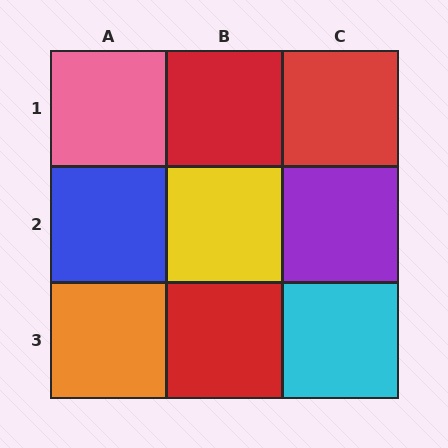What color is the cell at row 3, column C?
Cyan.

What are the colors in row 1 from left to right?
Pink, red, red.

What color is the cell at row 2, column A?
Blue.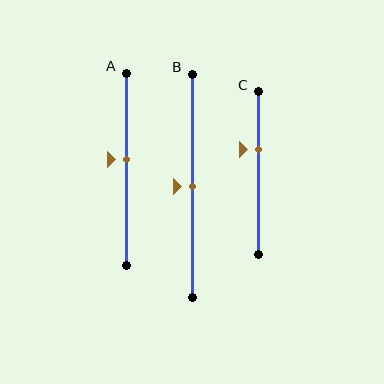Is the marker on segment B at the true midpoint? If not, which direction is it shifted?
Yes, the marker on segment B is at the true midpoint.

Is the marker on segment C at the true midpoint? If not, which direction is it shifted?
No, the marker on segment C is shifted upward by about 14% of the segment length.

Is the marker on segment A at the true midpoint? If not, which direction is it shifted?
No, the marker on segment A is shifted upward by about 5% of the segment length.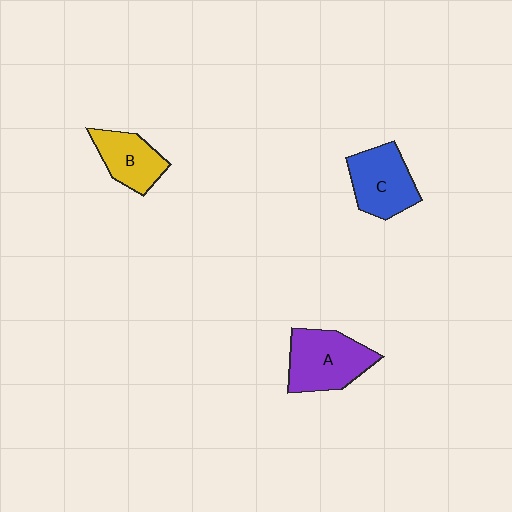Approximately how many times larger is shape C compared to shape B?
Approximately 1.2 times.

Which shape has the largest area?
Shape A (purple).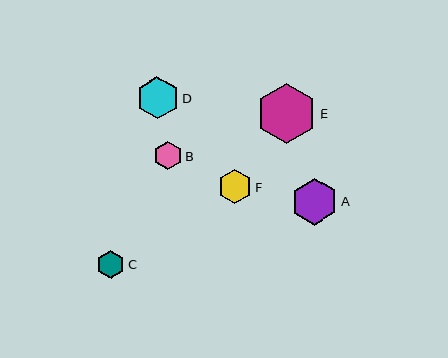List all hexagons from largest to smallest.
From largest to smallest: E, A, D, F, B, C.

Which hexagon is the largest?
Hexagon E is the largest with a size of approximately 60 pixels.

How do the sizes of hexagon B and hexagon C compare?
Hexagon B and hexagon C are approximately the same size.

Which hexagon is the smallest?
Hexagon C is the smallest with a size of approximately 28 pixels.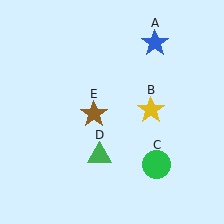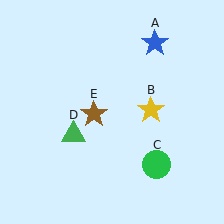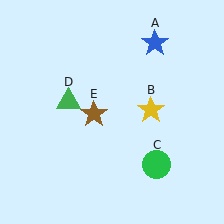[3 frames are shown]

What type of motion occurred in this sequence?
The green triangle (object D) rotated clockwise around the center of the scene.